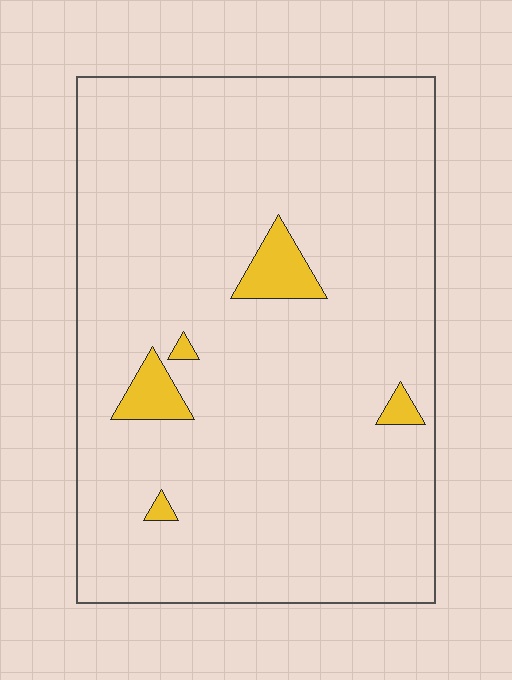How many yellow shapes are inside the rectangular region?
5.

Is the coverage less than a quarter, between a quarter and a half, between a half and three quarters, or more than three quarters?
Less than a quarter.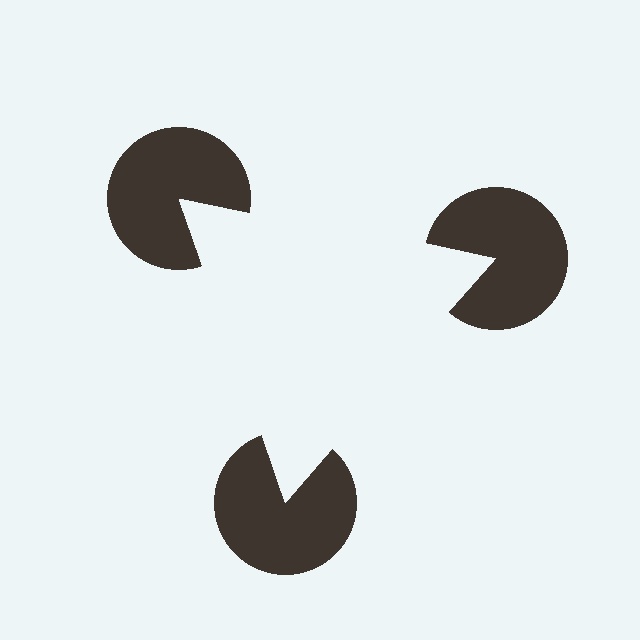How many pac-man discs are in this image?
There are 3 — one at each vertex of the illusory triangle.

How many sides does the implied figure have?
3 sides.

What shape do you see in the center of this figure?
An illusory triangle — its edges are inferred from the aligned wedge cuts in the pac-man discs, not physically drawn.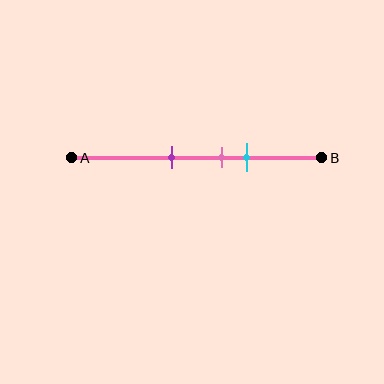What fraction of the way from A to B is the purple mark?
The purple mark is approximately 40% (0.4) of the way from A to B.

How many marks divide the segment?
There are 3 marks dividing the segment.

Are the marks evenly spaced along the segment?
Yes, the marks are approximately evenly spaced.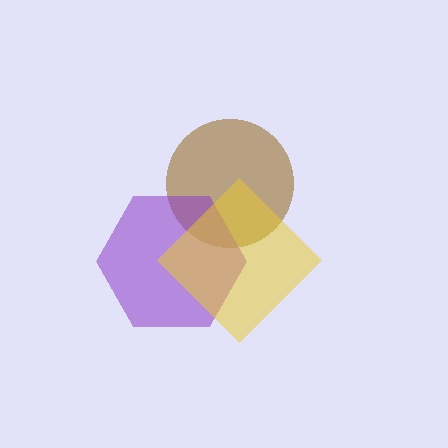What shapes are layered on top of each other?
The layered shapes are: a brown circle, a purple hexagon, a yellow diamond.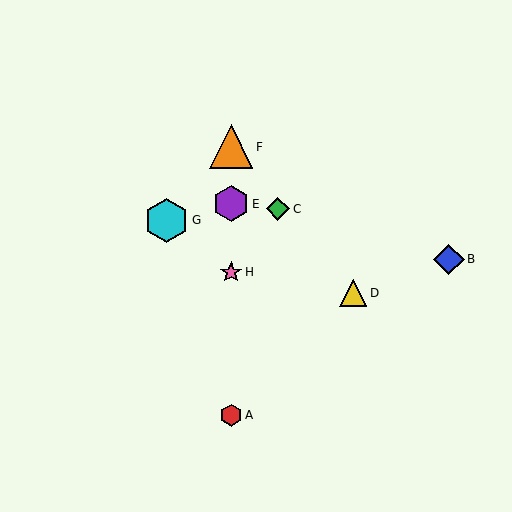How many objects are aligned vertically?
4 objects (A, E, F, H) are aligned vertically.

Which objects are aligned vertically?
Objects A, E, F, H are aligned vertically.